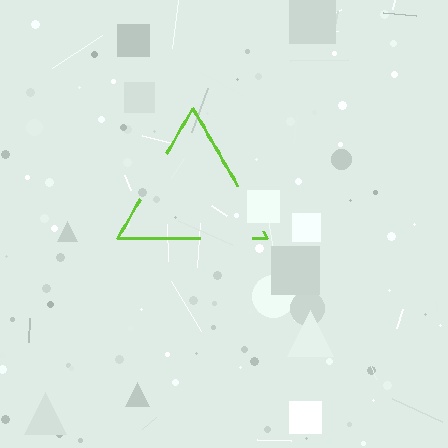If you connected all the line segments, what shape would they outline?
They would outline a triangle.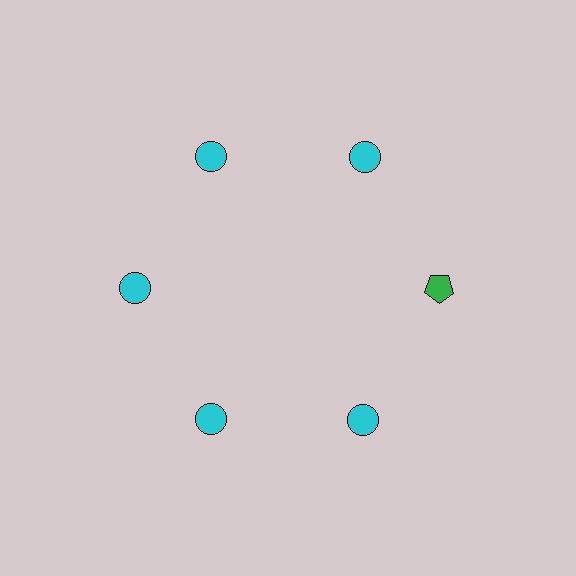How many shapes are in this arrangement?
There are 6 shapes arranged in a ring pattern.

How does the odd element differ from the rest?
It differs in both color (green instead of cyan) and shape (pentagon instead of circle).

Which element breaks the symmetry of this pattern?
The green pentagon at roughly the 3 o'clock position breaks the symmetry. All other shapes are cyan circles.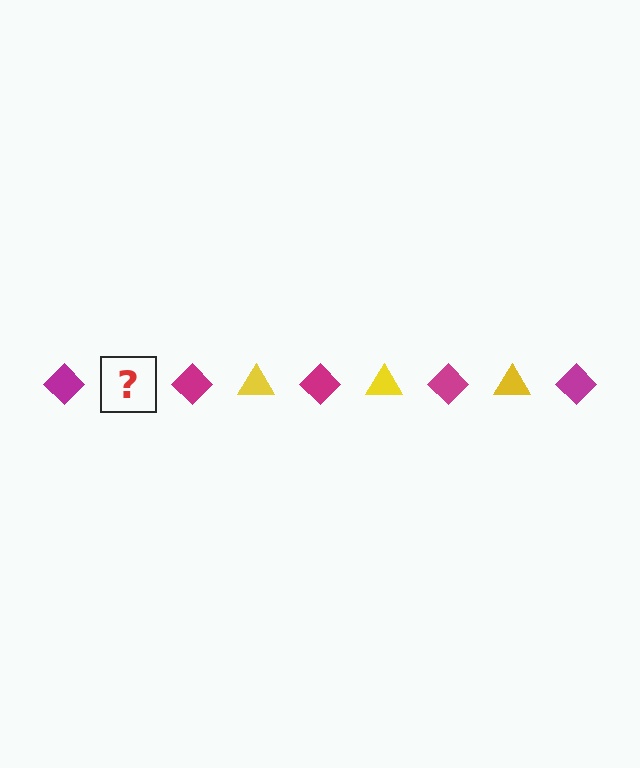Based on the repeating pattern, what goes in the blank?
The blank should be a yellow triangle.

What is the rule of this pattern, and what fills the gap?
The rule is that the pattern alternates between magenta diamond and yellow triangle. The gap should be filled with a yellow triangle.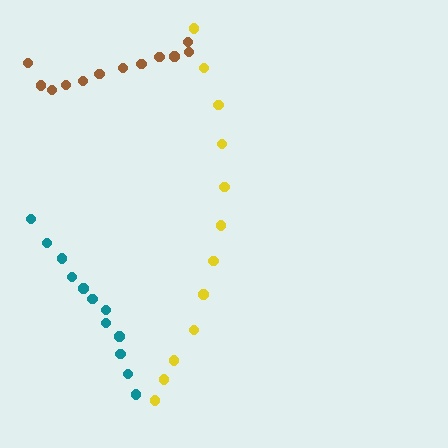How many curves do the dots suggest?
There are 3 distinct paths.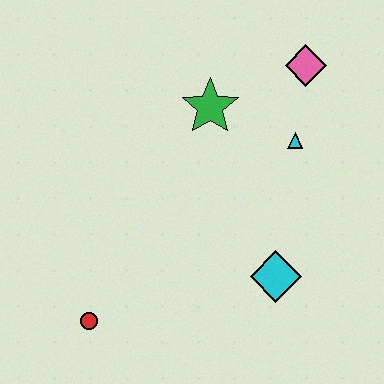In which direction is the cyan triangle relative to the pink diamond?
The cyan triangle is below the pink diamond.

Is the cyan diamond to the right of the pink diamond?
No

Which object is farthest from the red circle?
The pink diamond is farthest from the red circle.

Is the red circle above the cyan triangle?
No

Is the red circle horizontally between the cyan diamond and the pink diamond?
No